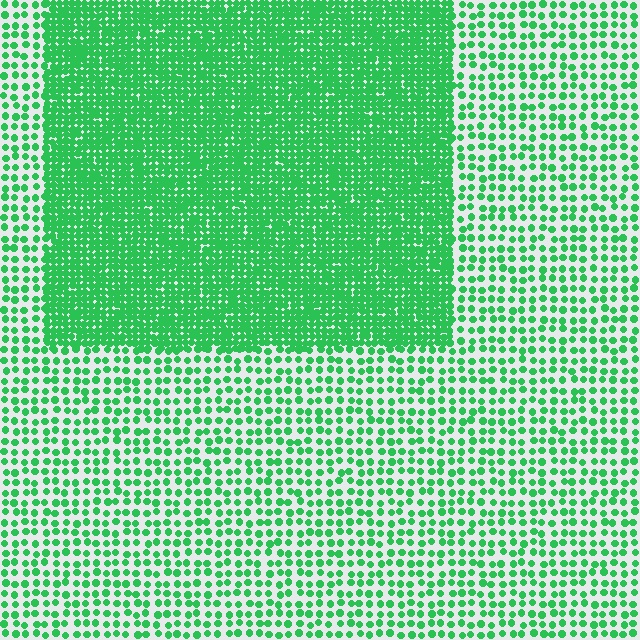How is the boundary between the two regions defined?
The boundary is defined by a change in element density (approximately 2.6x ratio). All elements are the same color, size, and shape.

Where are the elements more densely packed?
The elements are more densely packed inside the rectangle boundary.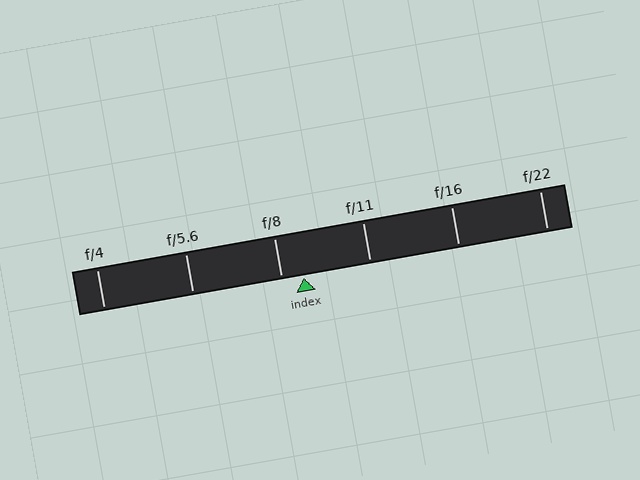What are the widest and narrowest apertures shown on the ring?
The widest aperture shown is f/4 and the narrowest is f/22.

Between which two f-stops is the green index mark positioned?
The index mark is between f/8 and f/11.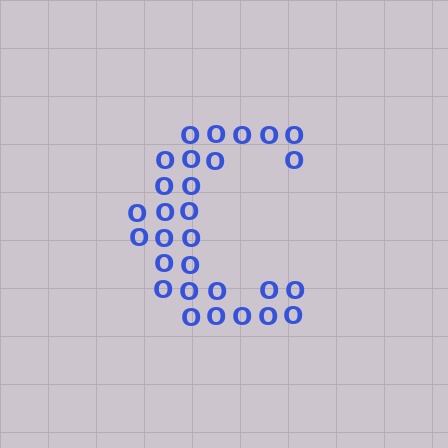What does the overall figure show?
The overall figure shows the letter C.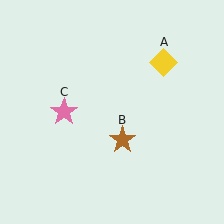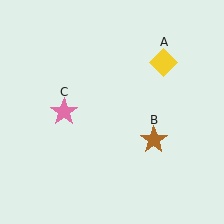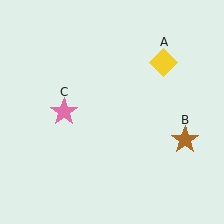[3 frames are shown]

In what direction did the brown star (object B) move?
The brown star (object B) moved right.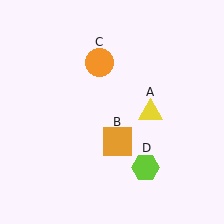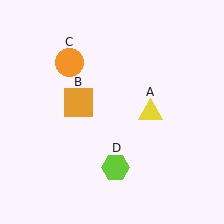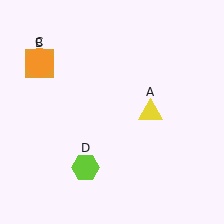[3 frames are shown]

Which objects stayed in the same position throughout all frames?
Yellow triangle (object A) remained stationary.